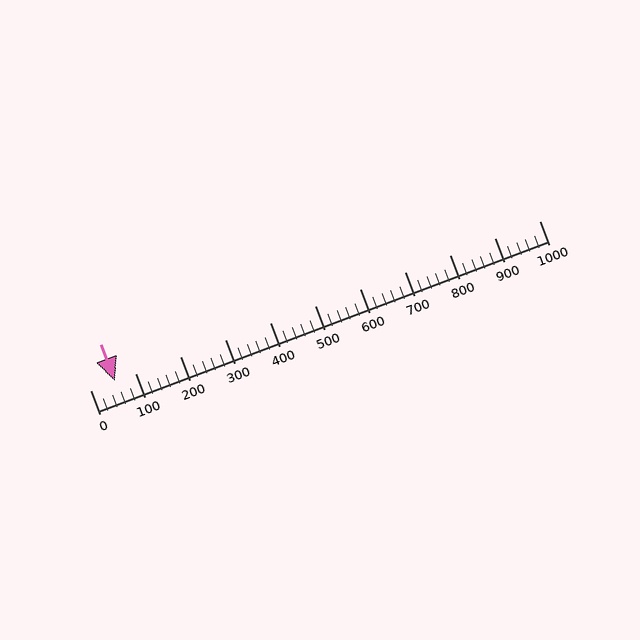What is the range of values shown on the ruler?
The ruler shows values from 0 to 1000.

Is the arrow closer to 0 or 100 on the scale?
The arrow is closer to 100.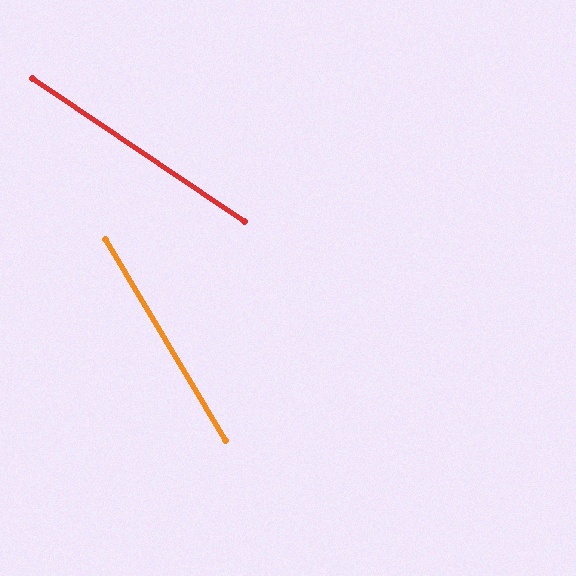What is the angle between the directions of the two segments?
Approximately 25 degrees.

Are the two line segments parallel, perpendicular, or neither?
Neither parallel nor perpendicular — they differ by about 25°.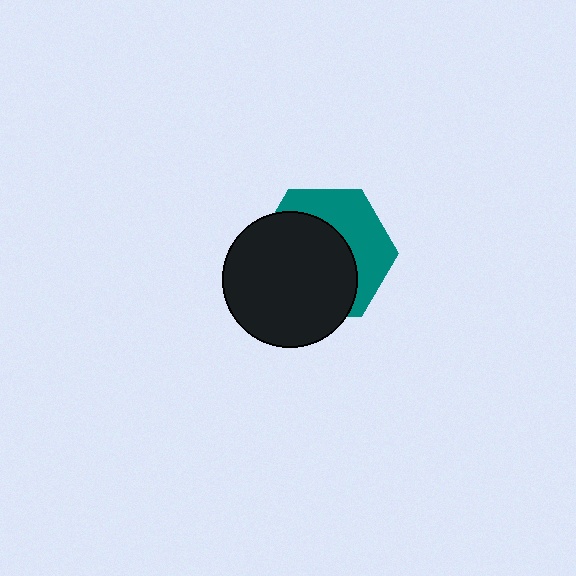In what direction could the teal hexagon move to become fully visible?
The teal hexagon could move toward the upper-right. That would shift it out from behind the black circle entirely.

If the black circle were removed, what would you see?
You would see the complete teal hexagon.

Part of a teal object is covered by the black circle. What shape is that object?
It is a hexagon.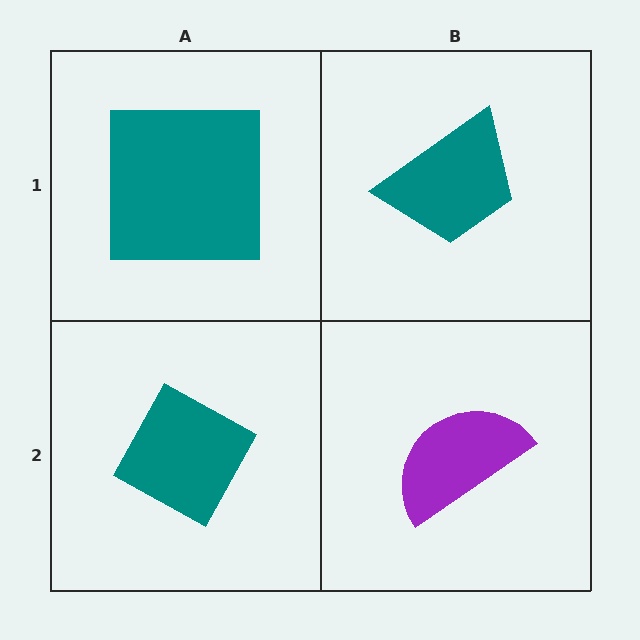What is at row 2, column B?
A purple semicircle.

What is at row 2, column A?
A teal diamond.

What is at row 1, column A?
A teal square.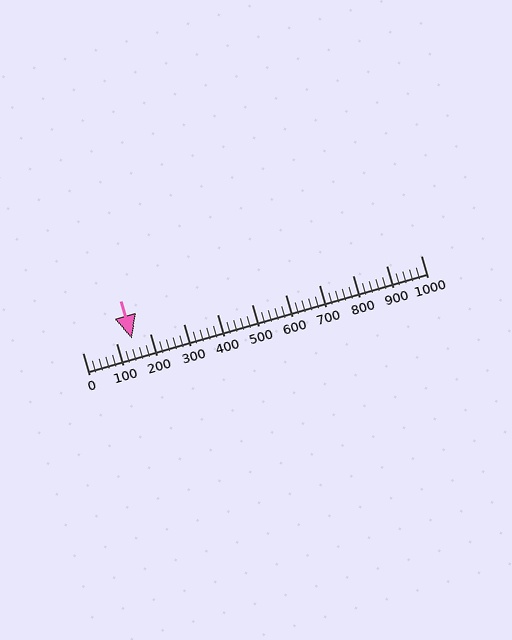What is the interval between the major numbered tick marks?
The major tick marks are spaced 100 units apart.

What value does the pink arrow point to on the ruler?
The pink arrow points to approximately 146.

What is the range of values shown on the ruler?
The ruler shows values from 0 to 1000.